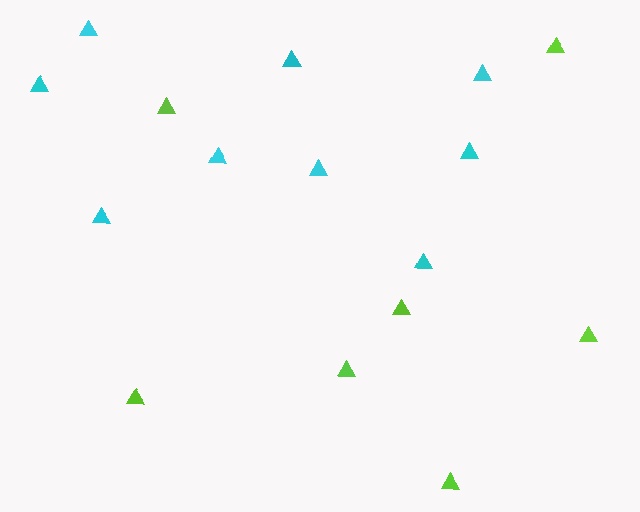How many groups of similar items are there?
There are 2 groups: one group of cyan triangles (9) and one group of lime triangles (7).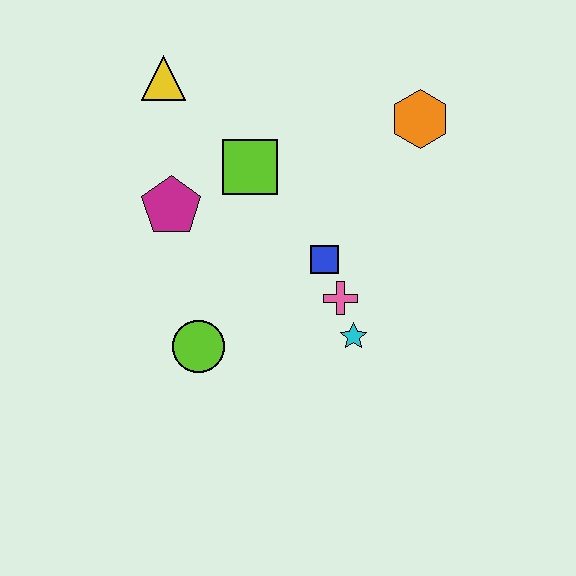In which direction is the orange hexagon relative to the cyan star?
The orange hexagon is above the cyan star.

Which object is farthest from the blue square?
The yellow triangle is farthest from the blue square.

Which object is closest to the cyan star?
The pink cross is closest to the cyan star.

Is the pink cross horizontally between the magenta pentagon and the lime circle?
No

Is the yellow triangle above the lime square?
Yes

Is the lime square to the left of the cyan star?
Yes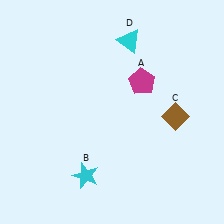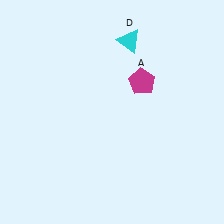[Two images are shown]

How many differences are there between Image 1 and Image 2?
There are 2 differences between the two images.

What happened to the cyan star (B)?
The cyan star (B) was removed in Image 2. It was in the bottom-left area of Image 1.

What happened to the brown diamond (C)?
The brown diamond (C) was removed in Image 2. It was in the bottom-right area of Image 1.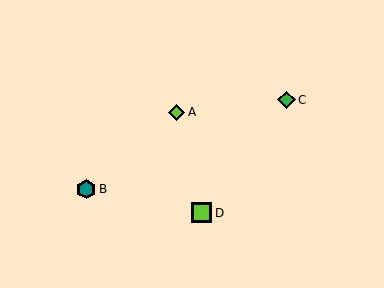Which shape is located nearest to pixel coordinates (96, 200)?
The teal hexagon (labeled B) at (86, 189) is nearest to that location.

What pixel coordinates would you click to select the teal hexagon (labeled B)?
Click at (86, 189) to select the teal hexagon B.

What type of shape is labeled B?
Shape B is a teal hexagon.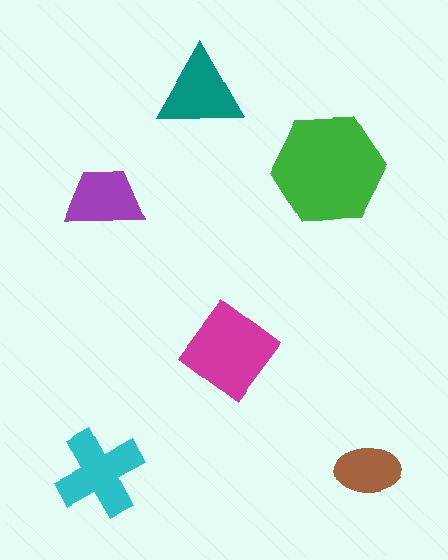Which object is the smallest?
The brown ellipse.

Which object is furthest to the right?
The brown ellipse is rightmost.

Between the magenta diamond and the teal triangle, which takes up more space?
The magenta diamond.